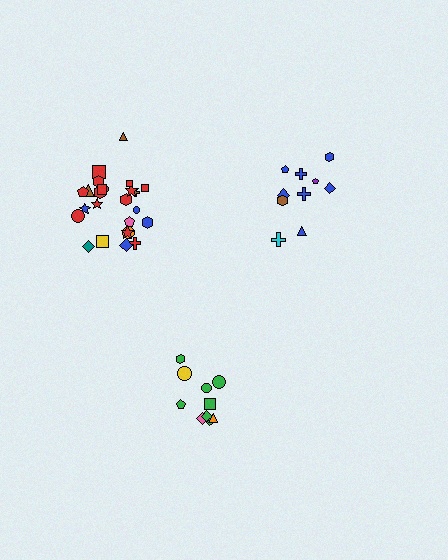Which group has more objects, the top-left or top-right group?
The top-left group.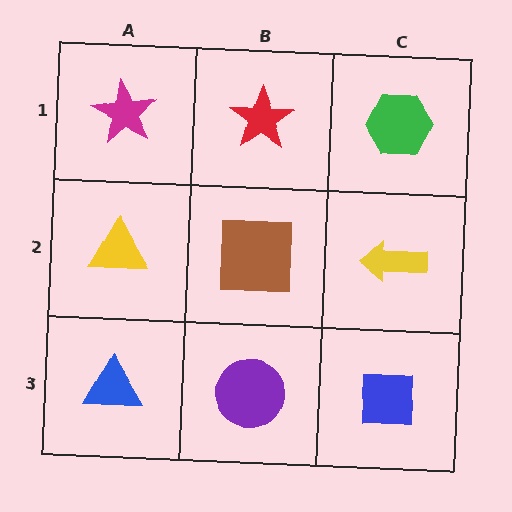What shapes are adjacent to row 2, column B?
A red star (row 1, column B), a purple circle (row 3, column B), a yellow triangle (row 2, column A), a yellow arrow (row 2, column C).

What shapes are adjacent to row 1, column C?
A yellow arrow (row 2, column C), a red star (row 1, column B).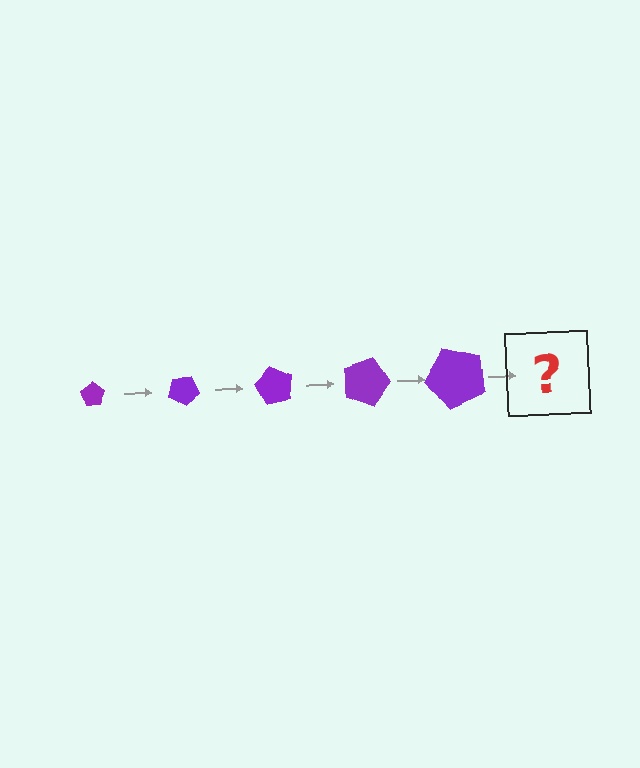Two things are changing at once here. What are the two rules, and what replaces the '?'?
The two rules are that the pentagon grows larger each step and it rotates 30 degrees each step. The '?' should be a pentagon, larger than the previous one and rotated 150 degrees from the start.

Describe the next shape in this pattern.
It should be a pentagon, larger than the previous one and rotated 150 degrees from the start.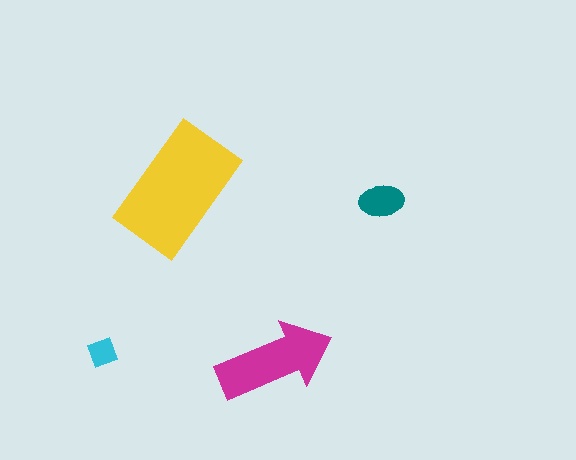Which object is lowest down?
The magenta arrow is bottommost.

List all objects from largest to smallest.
The yellow rectangle, the magenta arrow, the teal ellipse, the cyan diamond.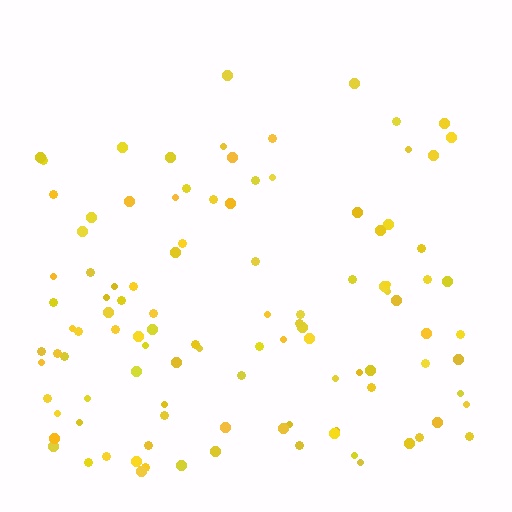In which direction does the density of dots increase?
From top to bottom, with the bottom side densest.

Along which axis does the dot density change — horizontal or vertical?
Vertical.